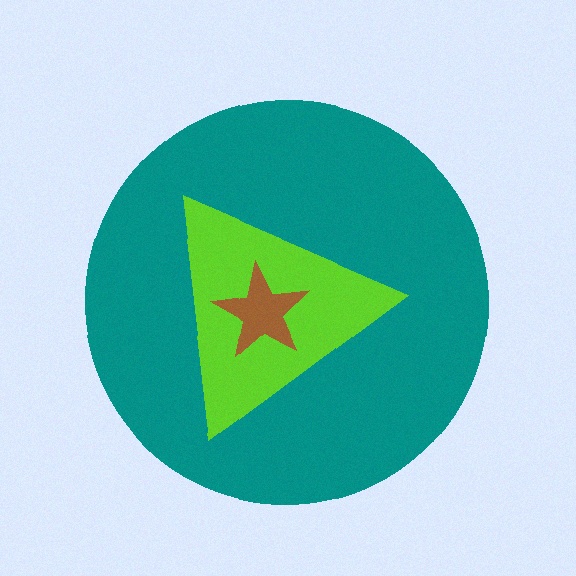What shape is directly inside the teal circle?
The lime triangle.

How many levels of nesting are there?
3.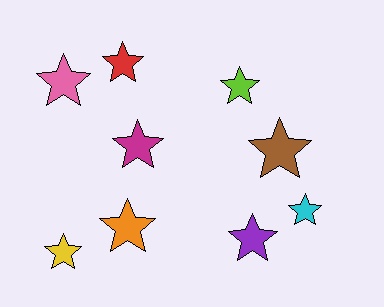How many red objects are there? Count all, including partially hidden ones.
There is 1 red object.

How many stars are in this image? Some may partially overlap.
There are 9 stars.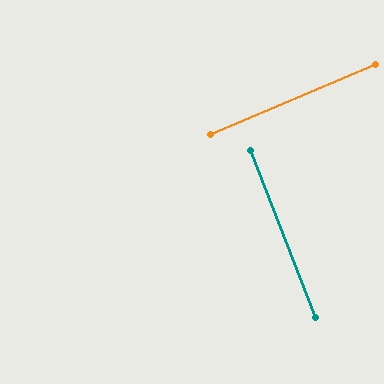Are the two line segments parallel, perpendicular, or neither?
Perpendicular — they meet at approximately 88°.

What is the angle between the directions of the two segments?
Approximately 88 degrees.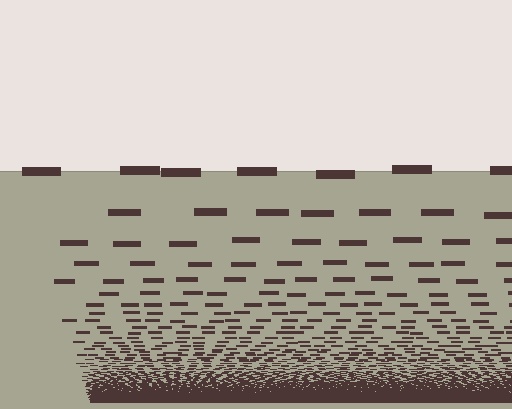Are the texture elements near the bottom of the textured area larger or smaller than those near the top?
Smaller. The gradient is inverted — elements near the bottom are smaller and denser.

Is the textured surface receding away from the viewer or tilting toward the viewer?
The surface appears to tilt toward the viewer. Texture elements get larger and sparser toward the top.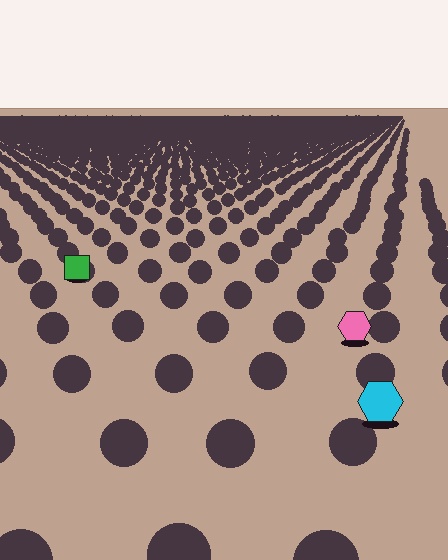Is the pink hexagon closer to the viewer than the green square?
Yes. The pink hexagon is closer — you can tell from the texture gradient: the ground texture is coarser near it.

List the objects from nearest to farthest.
From nearest to farthest: the cyan hexagon, the pink hexagon, the green square.